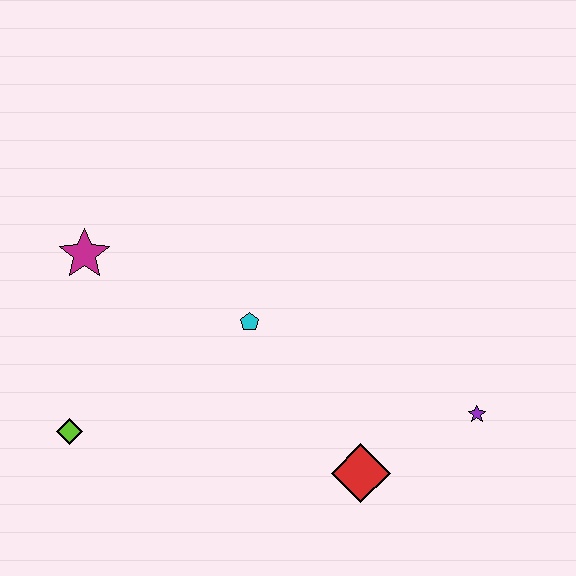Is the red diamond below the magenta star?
Yes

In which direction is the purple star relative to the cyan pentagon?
The purple star is to the right of the cyan pentagon.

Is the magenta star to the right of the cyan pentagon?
No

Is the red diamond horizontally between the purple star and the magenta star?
Yes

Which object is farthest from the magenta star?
The purple star is farthest from the magenta star.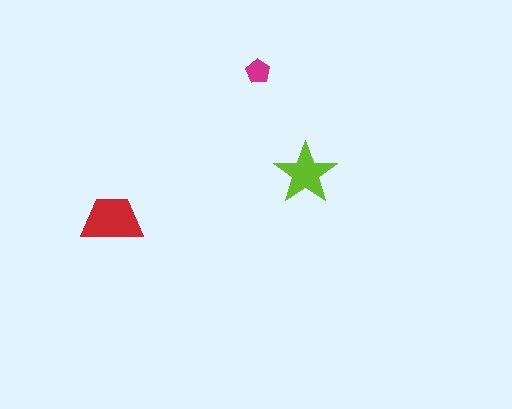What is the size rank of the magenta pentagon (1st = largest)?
3rd.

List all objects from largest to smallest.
The red trapezoid, the lime star, the magenta pentagon.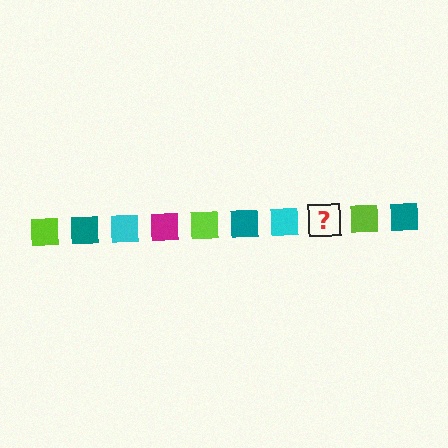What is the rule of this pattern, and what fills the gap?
The rule is that the pattern cycles through lime, teal, cyan, magenta squares. The gap should be filled with a magenta square.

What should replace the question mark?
The question mark should be replaced with a magenta square.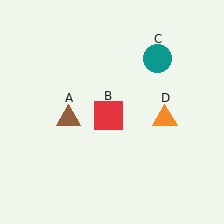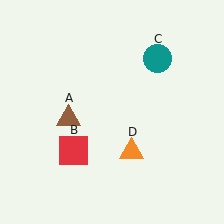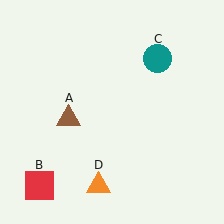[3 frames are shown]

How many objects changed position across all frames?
2 objects changed position: red square (object B), orange triangle (object D).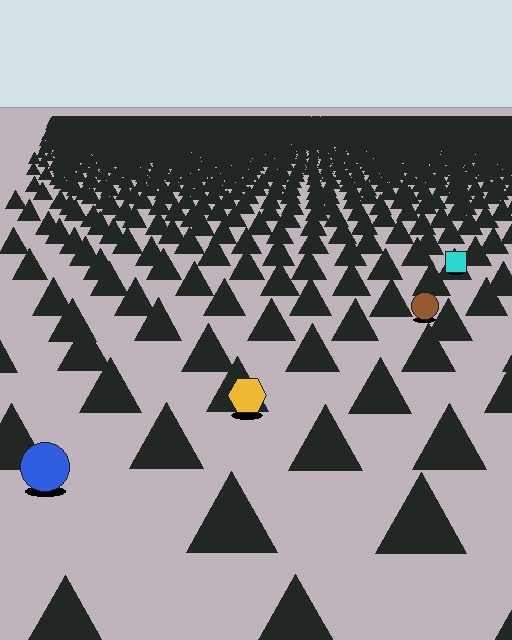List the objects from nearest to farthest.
From nearest to farthest: the blue circle, the yellow hexagon, the brown circle, the cyan square.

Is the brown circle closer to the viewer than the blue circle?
No. The blue circle is closer — you can tell from the texture gradient: the ground texture is coarser near it.